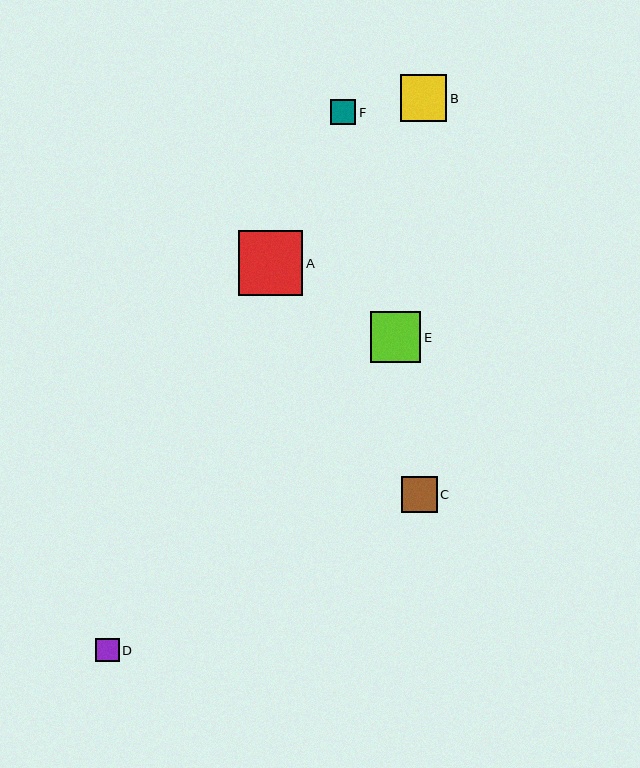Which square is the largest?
Square A is the largest with a size of approximately 64 pixels.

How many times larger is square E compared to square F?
Square E is approximately 2.0 times the size of square F.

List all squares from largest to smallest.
From largest to smallest: A, E, B, C, F, D.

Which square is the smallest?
Square D is the smallest with a size of approximately 24 pixels.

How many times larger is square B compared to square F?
Square B is approximately 1.9 times the size of square F.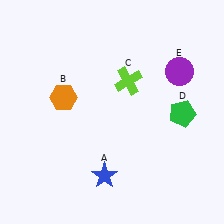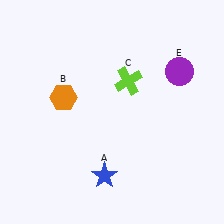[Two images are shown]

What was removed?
The green pentagon (D) was removed in Image 2.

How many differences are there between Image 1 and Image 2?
There is 1 difference between the two images.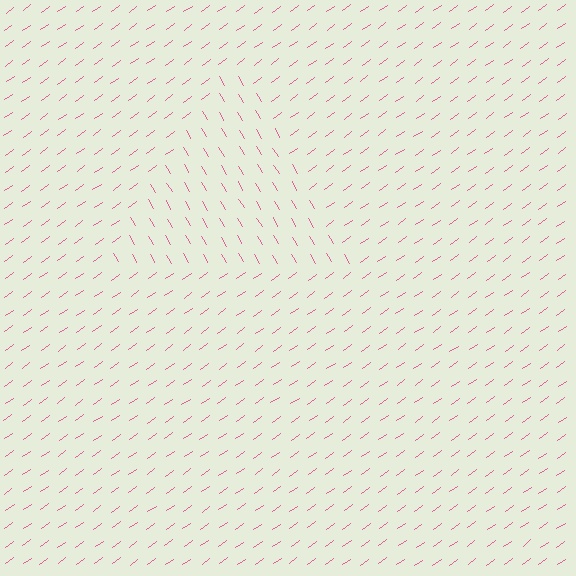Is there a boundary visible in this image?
Yes, there is a texture boundary formed by a change in line orientation.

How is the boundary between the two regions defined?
The boundary is defined purely by a change in line orientation (approximately 84 degrees difference). All lines are the same color and thickness.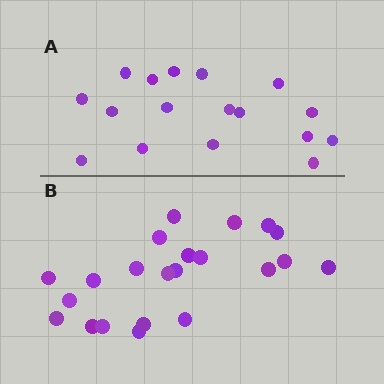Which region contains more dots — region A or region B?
Region B (the bottom region) has more dots.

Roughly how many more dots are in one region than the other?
Region B has about 5 more dots than region A.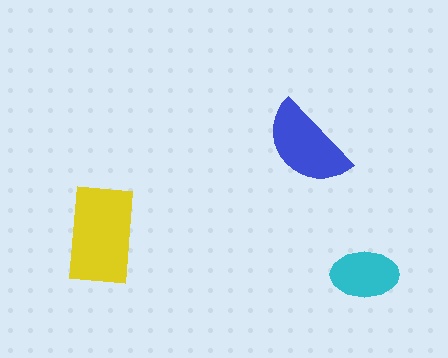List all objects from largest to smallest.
The yellow rectangle, the blue semicircle, the cyan ellipse.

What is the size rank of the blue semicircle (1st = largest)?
2nd.